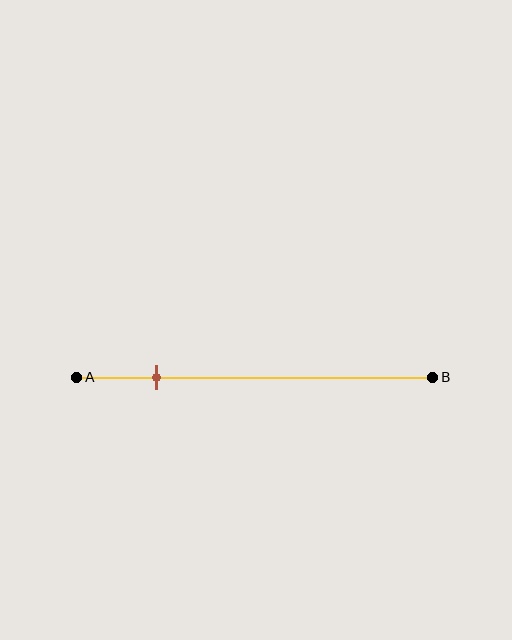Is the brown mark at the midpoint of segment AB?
No, the mark is at about 25% from A, not at the 50% midpoint.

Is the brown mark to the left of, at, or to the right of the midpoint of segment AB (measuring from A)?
The brown mark is to the left of the midpoint of segment AB.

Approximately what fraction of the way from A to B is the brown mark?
The brown mark is approximately 25% of the way from A to B.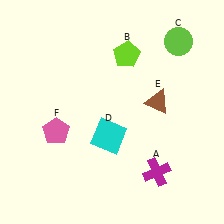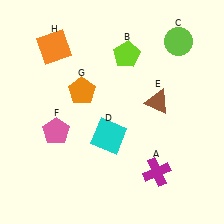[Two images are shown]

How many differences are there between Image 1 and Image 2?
There are 2 differences between the two images.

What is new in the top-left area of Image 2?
An orange pentagon (G) was added in the top-left area of Image 2.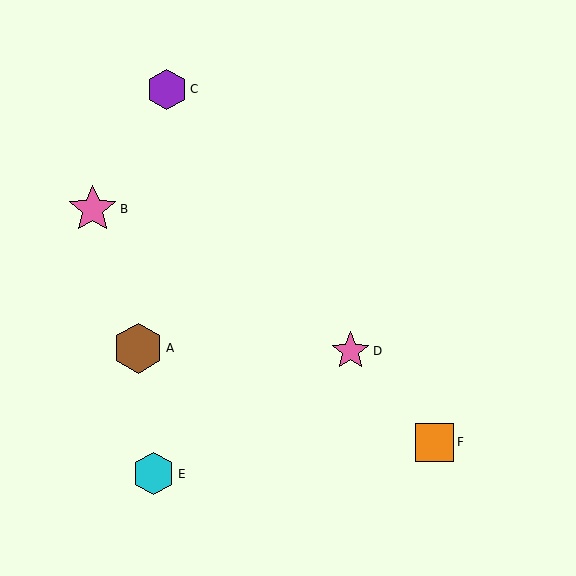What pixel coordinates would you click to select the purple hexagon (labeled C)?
Click at (167, 89) to select the purple hexagon C.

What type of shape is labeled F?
Shape F is an orange square.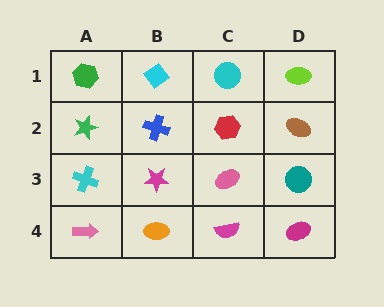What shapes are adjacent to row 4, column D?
A teal circle (row 3, column D), a magenta semicircle (row 4, column C).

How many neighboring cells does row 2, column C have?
4.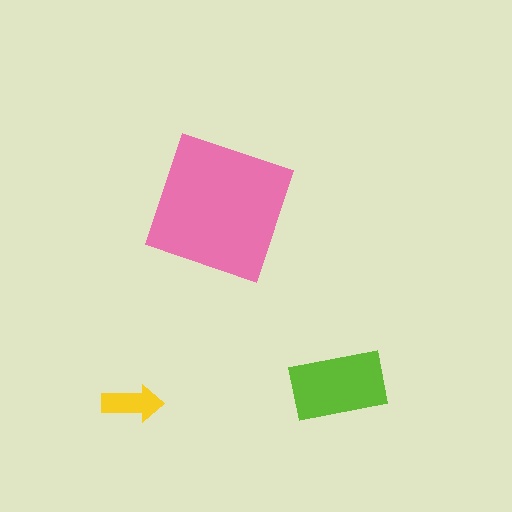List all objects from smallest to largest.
The yellow arrow, the lime rectangle, the pink square.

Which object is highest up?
The pink square is topmost.